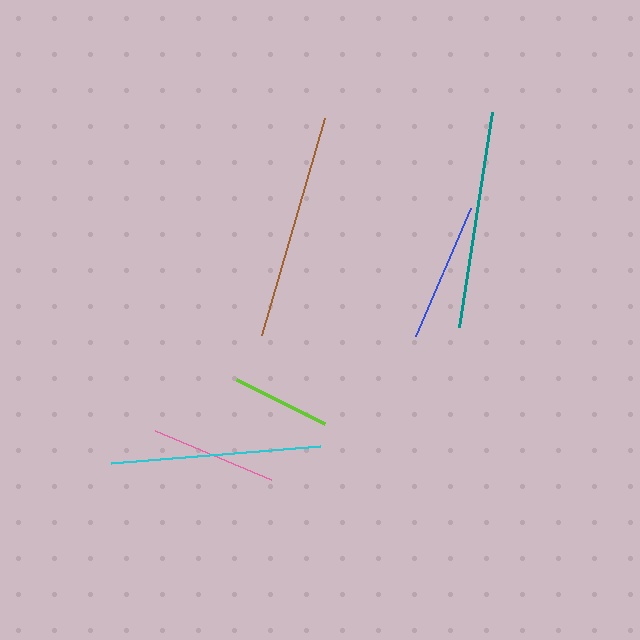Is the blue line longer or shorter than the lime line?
The blue line is longer than the lime line.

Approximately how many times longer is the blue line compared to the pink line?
The blue line is approximately 1.1 times the length of the pink line.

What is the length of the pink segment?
The pink segment is approximately 125 pixels long.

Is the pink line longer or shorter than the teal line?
The teal line is longer than the pink line.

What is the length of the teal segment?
The teal segment is approximately 217 pixels long.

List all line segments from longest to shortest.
From longest to shortest: brown, teal, cyan, blue, pink, lime.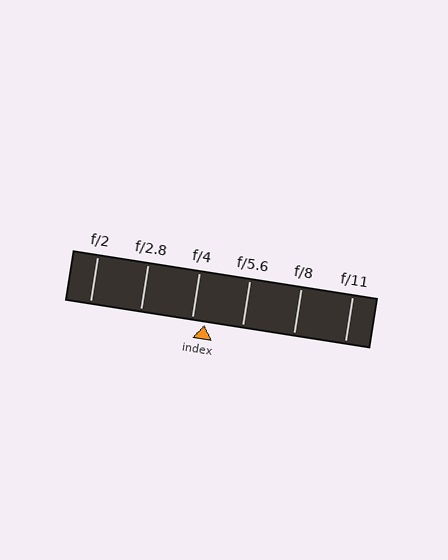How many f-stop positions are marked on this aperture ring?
There are 6 f-stop positions marked.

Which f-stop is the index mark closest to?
The index mark is closest to f/4.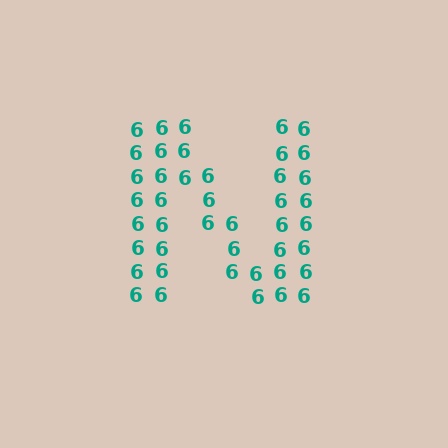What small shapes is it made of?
It is made of small digit 6's.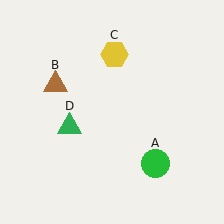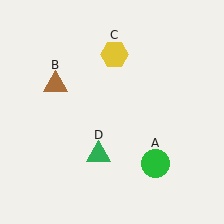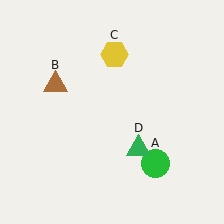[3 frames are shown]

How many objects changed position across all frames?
1 object changed position: green triangle (object D).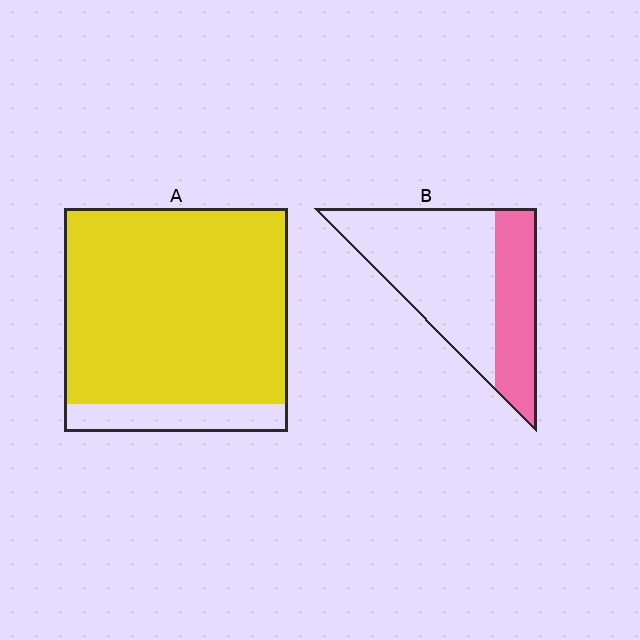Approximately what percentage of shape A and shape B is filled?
A is approximately 90% and B is approximately 35%.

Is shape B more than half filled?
No.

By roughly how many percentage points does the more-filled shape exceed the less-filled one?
By roughly 55 percentage points (A over B).